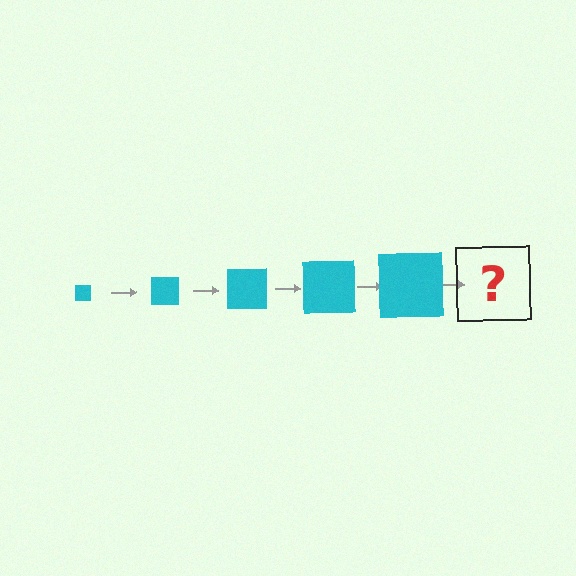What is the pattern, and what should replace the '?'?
The pattern is that the square gets progressively larger each step. The '?' should be a cyan square, larger than the previous one.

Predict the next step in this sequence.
The next step is a cyan square, larger than the previous one.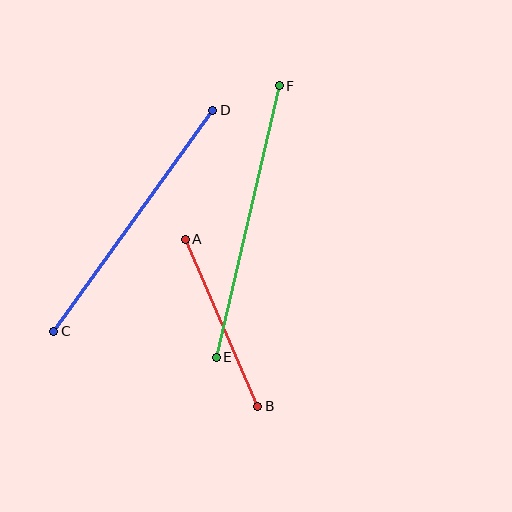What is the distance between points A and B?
The distance is approximately 182 pixels.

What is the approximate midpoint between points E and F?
The midpoint is at approximately (248, 221) pixels.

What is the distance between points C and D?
The distance is approximately 272 pixels.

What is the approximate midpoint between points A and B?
The midpoint is at approximately (221, 323) pixels.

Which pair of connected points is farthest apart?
Points E and F are farthest apart.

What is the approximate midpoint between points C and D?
The midpoint is at approximately (133, 221) pixels.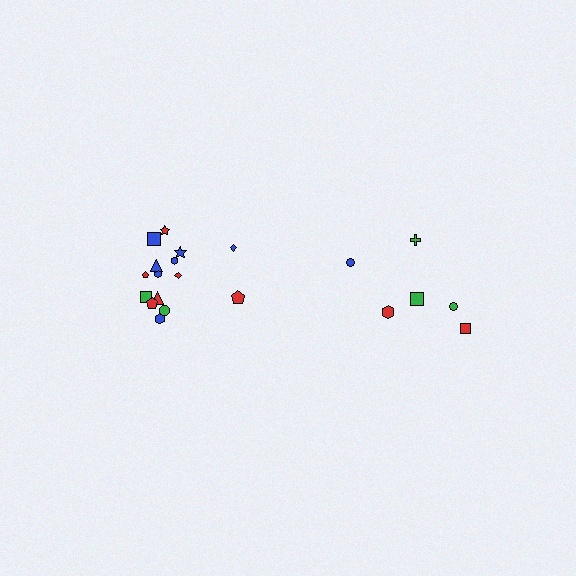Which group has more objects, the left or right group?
The left group.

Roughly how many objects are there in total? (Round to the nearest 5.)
Roughly 20 objects in total.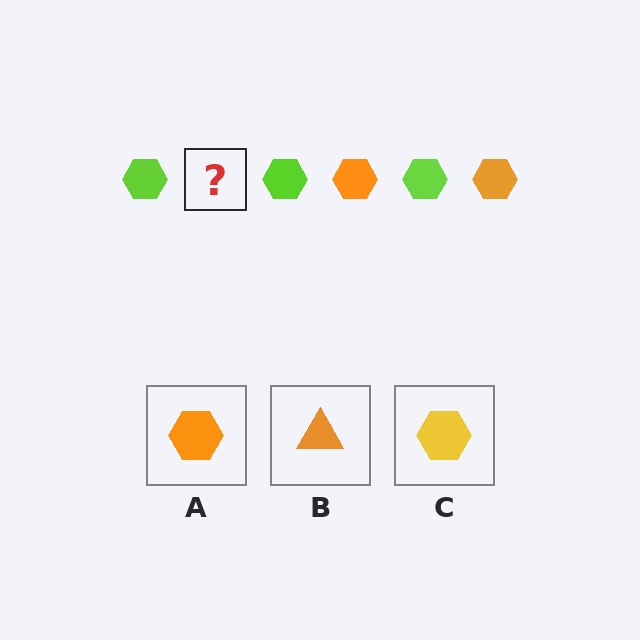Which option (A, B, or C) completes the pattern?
A.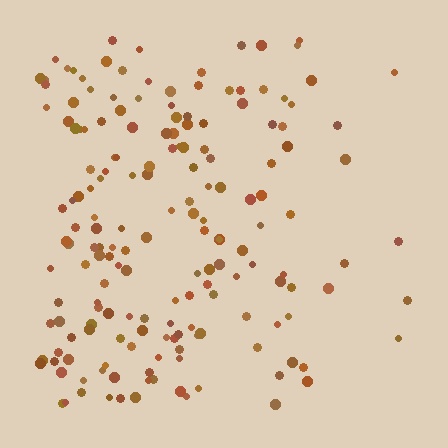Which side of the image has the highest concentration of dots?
The left.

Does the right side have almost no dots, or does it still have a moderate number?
Still a moderate number, just noticeably fewer than the left.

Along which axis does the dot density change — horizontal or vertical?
Horizontal.